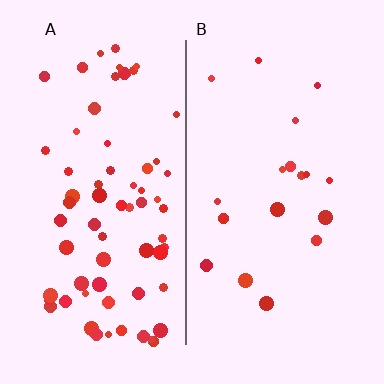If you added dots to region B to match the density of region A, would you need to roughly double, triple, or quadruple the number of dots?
Approximately quadruple.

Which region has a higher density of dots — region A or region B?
A (the left).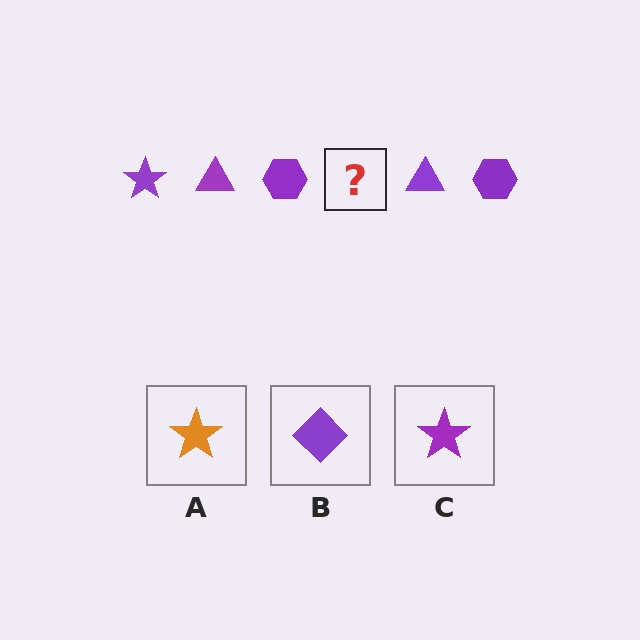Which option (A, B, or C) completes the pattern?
C.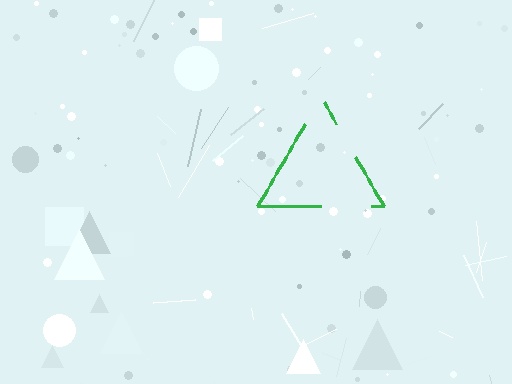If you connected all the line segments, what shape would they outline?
They would outline a triangle.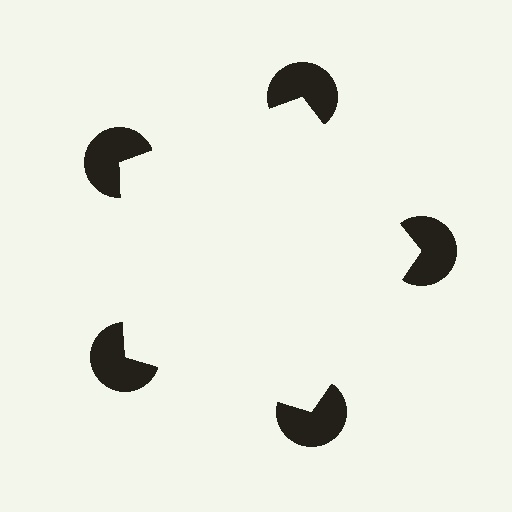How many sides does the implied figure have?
5 sides.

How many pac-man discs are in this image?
There are 5 — one at each vertex of the illusory pentagon.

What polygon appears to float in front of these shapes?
An illusory pentagon — its edges are inferred from the aligned wedge cuts in the pac-man discs, not physically drawn.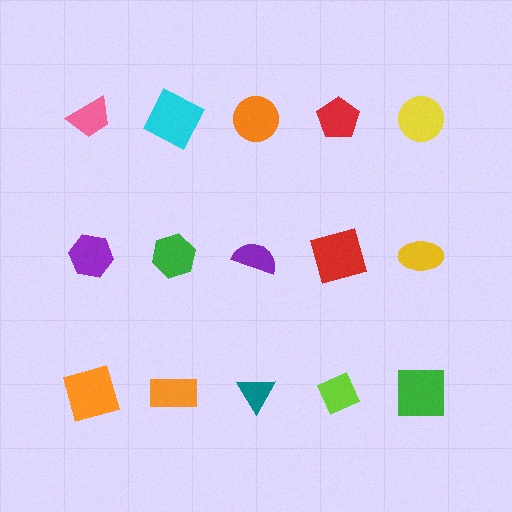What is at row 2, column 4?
A red square.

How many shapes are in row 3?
5 shapes.